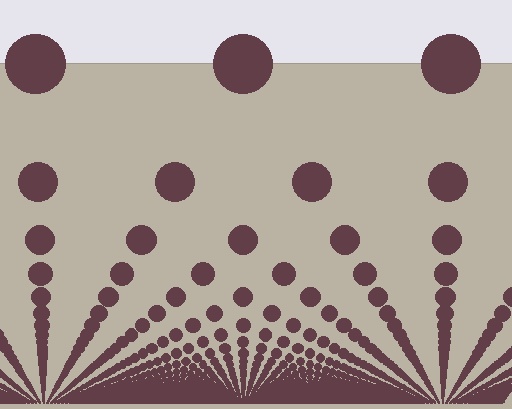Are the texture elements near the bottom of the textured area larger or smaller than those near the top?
Smaller. The gradient is inverted — elements near the bottom are smaller and denser.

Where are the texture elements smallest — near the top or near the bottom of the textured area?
Near the bottom.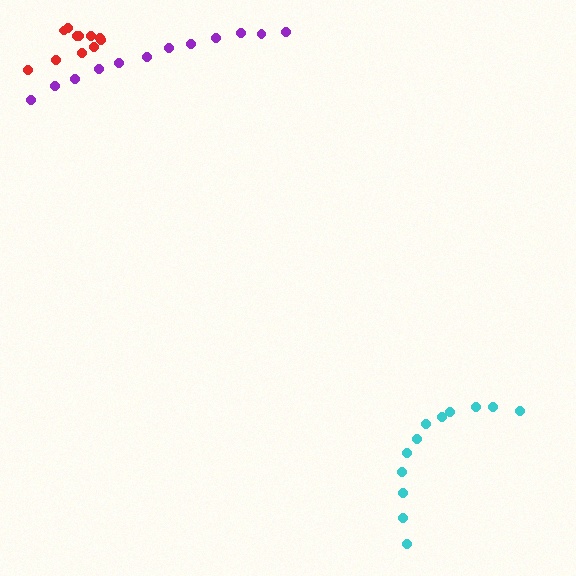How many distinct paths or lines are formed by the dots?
There are 3 distinct paths.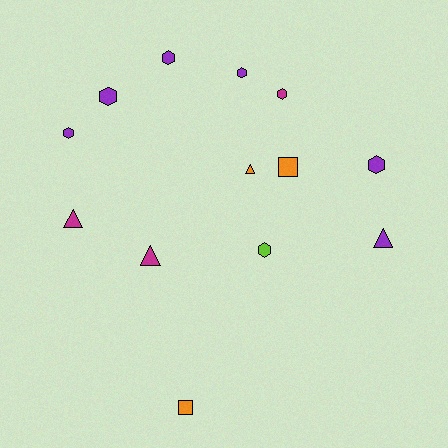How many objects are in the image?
There are 13 objects.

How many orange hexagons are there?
There are no orange hexagons.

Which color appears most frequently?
Purple, with 6 objects.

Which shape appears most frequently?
Hexagon, with 7 objects.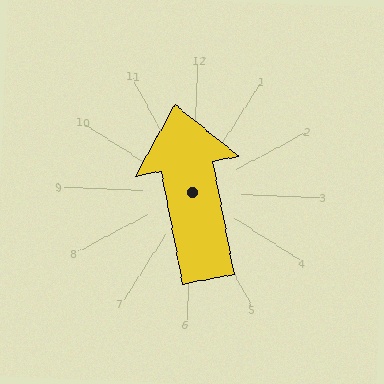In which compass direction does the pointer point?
North.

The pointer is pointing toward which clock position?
Roughly 12 o'clock.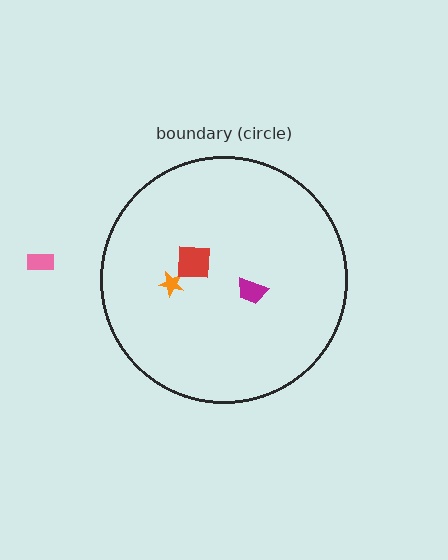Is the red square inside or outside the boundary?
Inside.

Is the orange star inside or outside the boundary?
Inside.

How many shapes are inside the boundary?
3 inside, 1 outside.